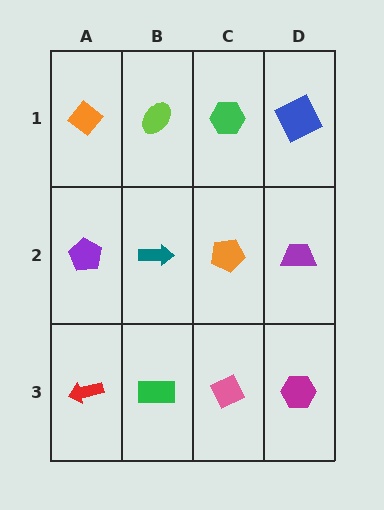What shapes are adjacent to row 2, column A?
An orange diamond (row 1, column A), a red arrow (row 3, column A), a teal arrow (row 2, column B).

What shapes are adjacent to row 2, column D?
A blue square (row 1, column D), a magenta hexagon (row 3, column D), an orange pentagon (row 2, column C).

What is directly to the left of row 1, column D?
A green hexagon.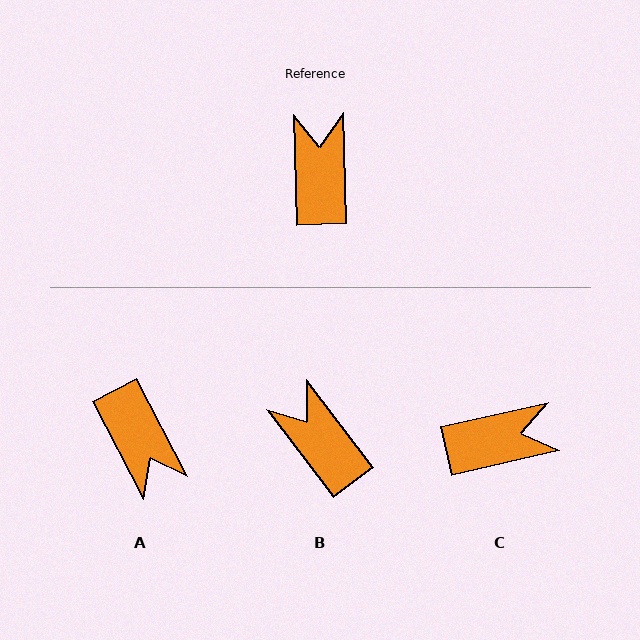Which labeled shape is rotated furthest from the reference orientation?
A, about 155 degrees away.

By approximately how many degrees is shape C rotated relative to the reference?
Approximately 79 degrees clockwise.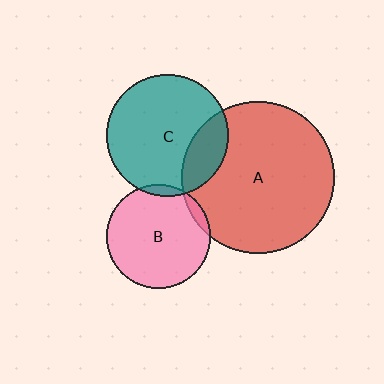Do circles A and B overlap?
Yes.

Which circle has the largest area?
Circle A (red).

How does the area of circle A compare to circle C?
Approximately 1.6 times.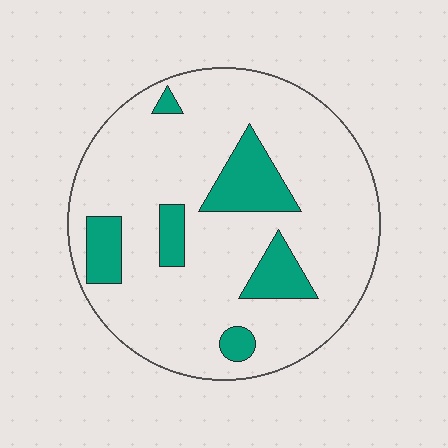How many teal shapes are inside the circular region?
6.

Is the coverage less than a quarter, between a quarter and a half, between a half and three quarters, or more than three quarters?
Less than a quarter.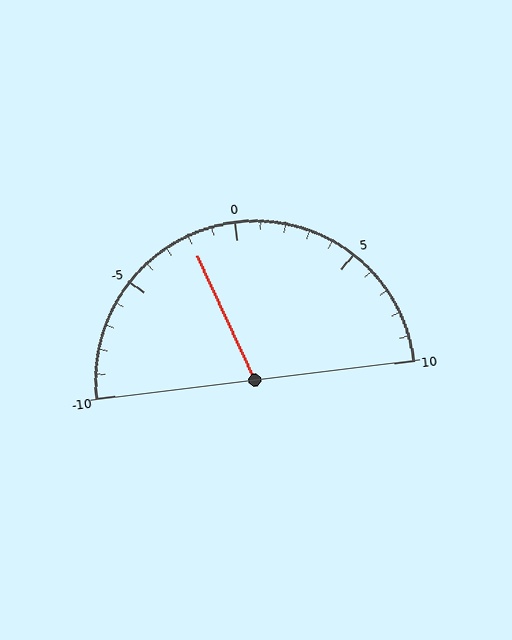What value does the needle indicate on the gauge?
The needle indicates approximately -2.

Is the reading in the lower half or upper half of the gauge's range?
The reading is in the lower half of the range (-10 to 10).